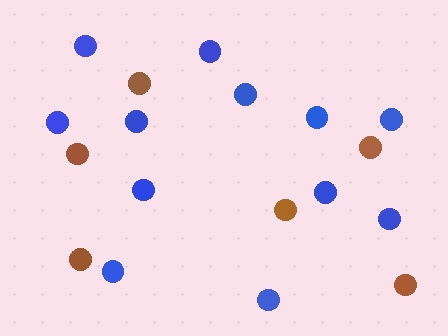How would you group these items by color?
There are 2 groups: one group of blue circles (12) and one group of brown circles (6).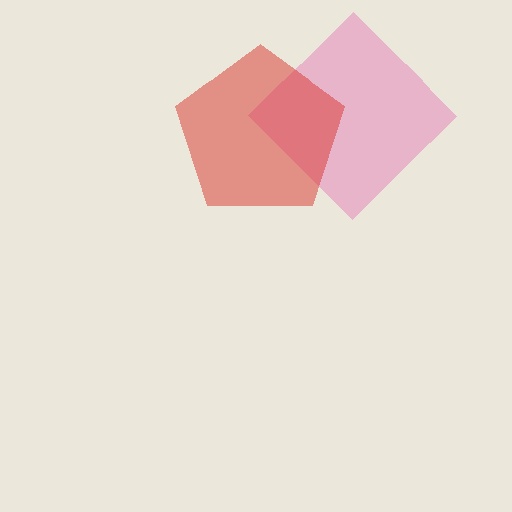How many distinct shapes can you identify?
There are 2 distinct shapes: a pink diamond, a red pentagon.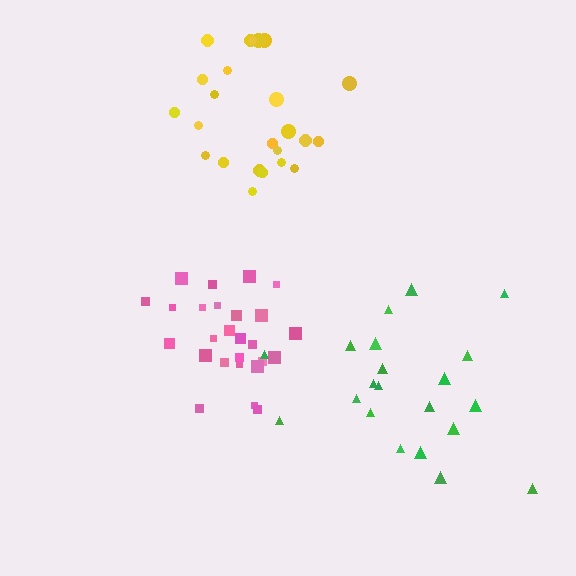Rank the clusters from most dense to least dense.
pink, yellow, green.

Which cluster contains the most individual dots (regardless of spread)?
Yellow (26).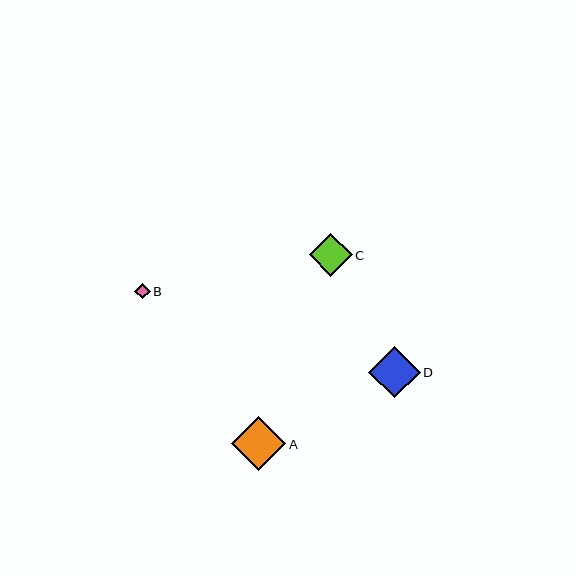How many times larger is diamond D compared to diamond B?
Diamond D is approximately 3.3 times the size of diamond B.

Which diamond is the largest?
Diamond A is the largest with a size of approximately 54 pixels.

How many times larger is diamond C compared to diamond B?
Diamond C is approximately 2.7 times the size of diamond B.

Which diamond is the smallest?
Diamond B is the smallest with a size of approximately 16 pixels.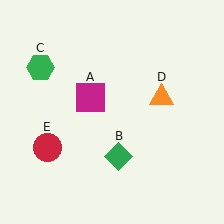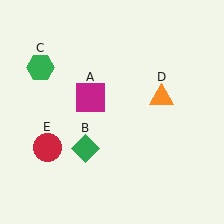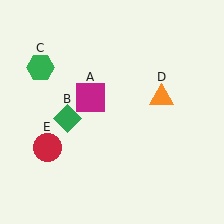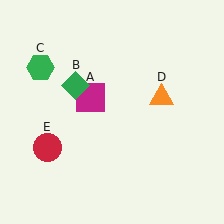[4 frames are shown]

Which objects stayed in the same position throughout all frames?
Magenta square (object A) and green hexagon (object C) and orange triangle (object D) and red circle (object E) remained stationary.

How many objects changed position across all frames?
1 object changed position: green diamond (object B).